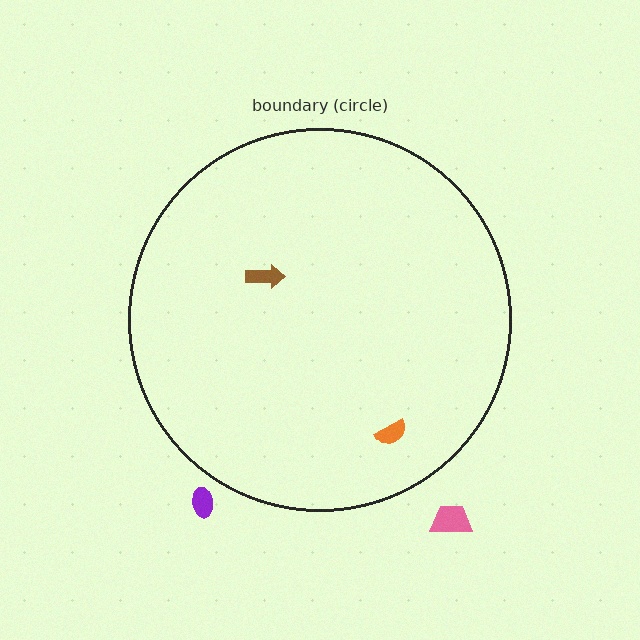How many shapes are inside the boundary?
2 inside, 2 outside.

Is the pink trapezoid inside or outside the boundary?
Outside.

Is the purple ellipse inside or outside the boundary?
Outside.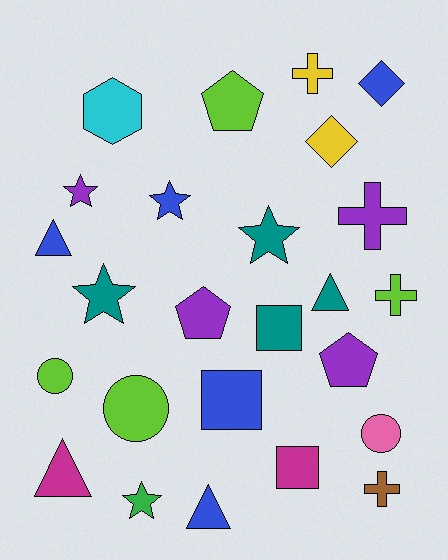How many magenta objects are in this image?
There are 2 magenta objects.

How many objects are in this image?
There are 25 objects.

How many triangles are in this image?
There are 4 triangles.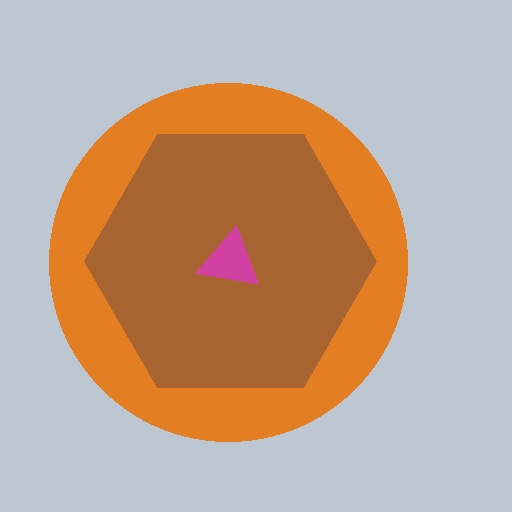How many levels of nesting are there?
3.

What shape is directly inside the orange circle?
The brown hexagon.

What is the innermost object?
The magenta triangle.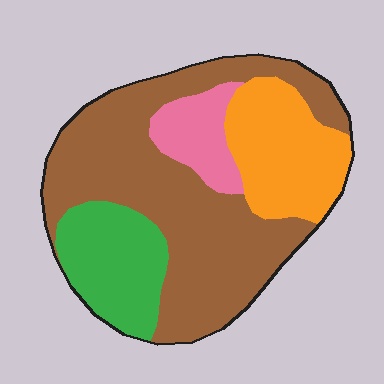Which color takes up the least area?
Pink, at roughly 10%.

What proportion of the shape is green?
Green covers about 15% of the shape.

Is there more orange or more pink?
Orange.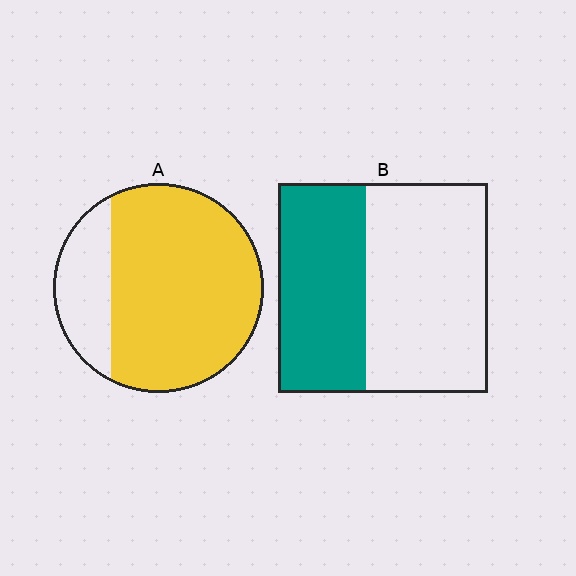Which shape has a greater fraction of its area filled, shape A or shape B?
Shape A.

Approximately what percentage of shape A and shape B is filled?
A is approximately 80% and B is approximately 40%.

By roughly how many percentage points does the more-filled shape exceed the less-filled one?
By roughly 35 percentage points (A over B).